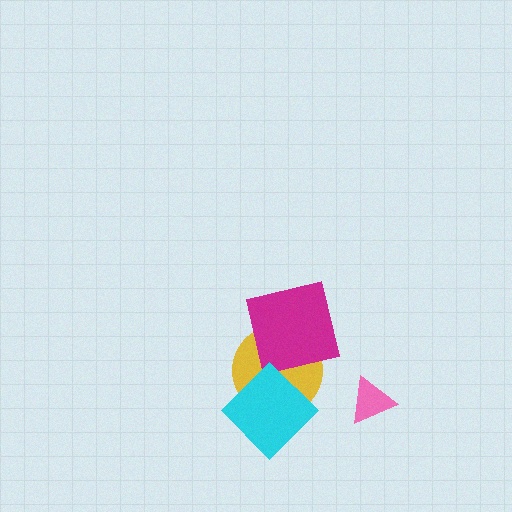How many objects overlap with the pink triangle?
0 objects overlap with the pink triangle.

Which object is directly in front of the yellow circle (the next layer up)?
The magenta square is directly in front of the yellow circle.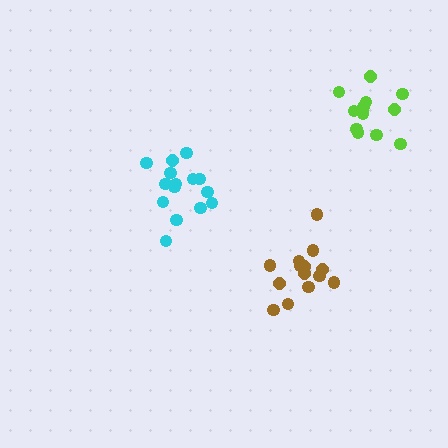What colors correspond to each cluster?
The clusters are colored: cyan, brown, lime.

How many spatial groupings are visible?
There are 3 spatial groupings.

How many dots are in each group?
Group 1: 15 dots, Group 2: 14 dots, Group 3: 12 dots (41 total).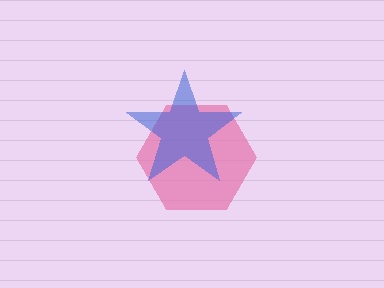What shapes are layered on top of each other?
The layered shapes are: a pink hexagon, a blue star.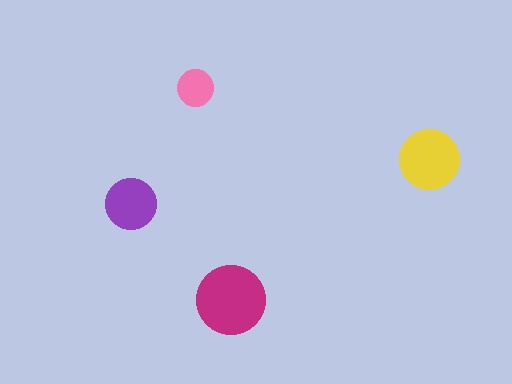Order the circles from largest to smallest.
the magenta one, the yellow one, the purple one, the pink one.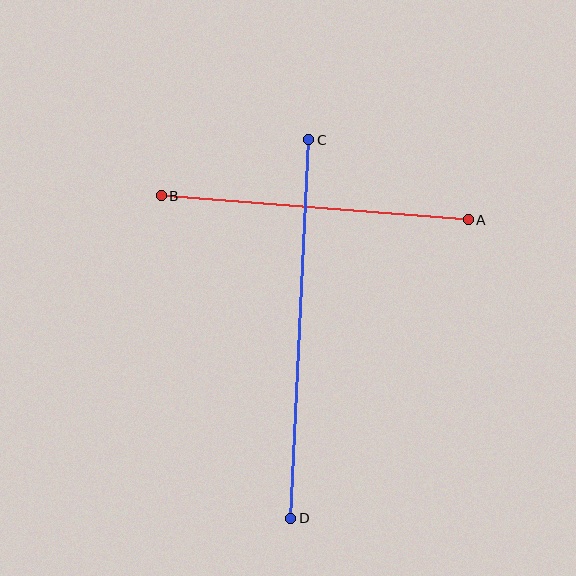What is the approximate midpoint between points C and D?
The midpoint is at approximately (300, 329) pixels.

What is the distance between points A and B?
The distance is approximately 308 pixels.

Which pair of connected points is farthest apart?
Points C and D are farthest apart.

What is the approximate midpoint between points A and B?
The midpoint is at approximately (315, 208) pixels.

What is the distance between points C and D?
The distance is approximately 379 pixels.